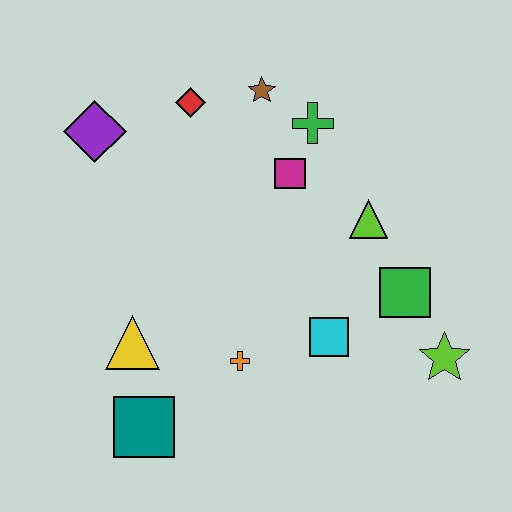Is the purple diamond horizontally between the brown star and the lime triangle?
No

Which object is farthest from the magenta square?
The teal square is farthest from the magenta square.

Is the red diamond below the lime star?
No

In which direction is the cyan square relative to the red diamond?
The cyan square is below the red diamond.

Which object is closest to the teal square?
The yellow triangle is closest to the teal square.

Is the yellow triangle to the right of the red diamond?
No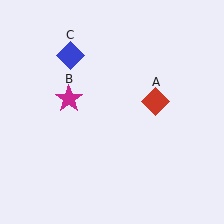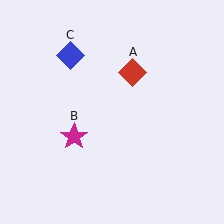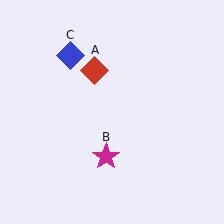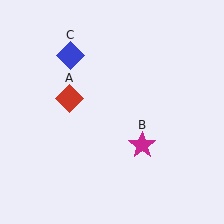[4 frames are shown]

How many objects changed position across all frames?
2 objects changed position: red diamond (object A), magenta star (object B).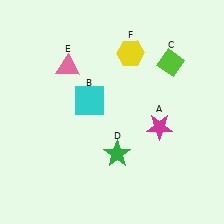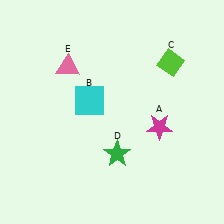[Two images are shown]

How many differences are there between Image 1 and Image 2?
There is 1 difference between the two images.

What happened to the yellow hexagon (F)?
The yellow hexagon (F) was removed in Image 2. It was in the top-right area of Image 1.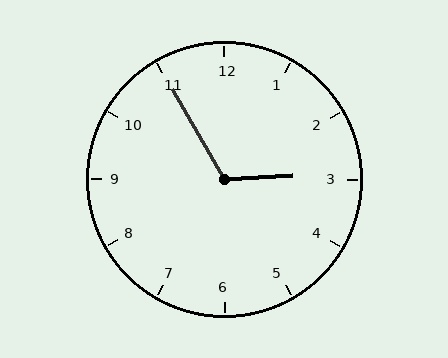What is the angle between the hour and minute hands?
Approximately 118 degrees.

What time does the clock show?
2:55.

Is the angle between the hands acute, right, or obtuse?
It is obtuse.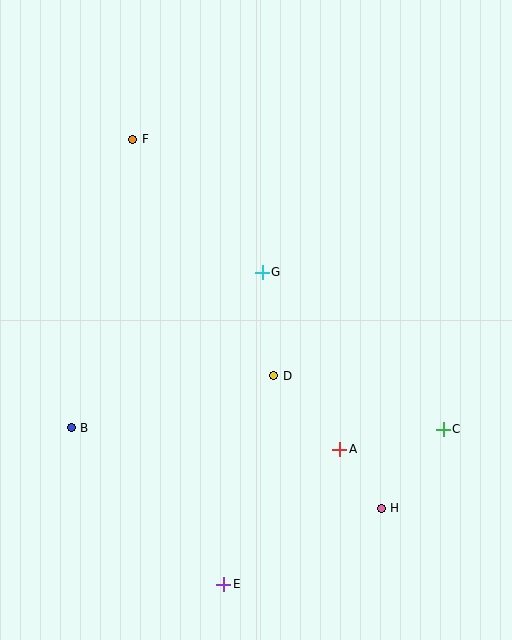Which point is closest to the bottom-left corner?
Point B is closest to the bottom-left corner.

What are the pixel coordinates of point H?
Point H is at (381, 508).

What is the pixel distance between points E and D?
The distance between E and D is 214 pixels.